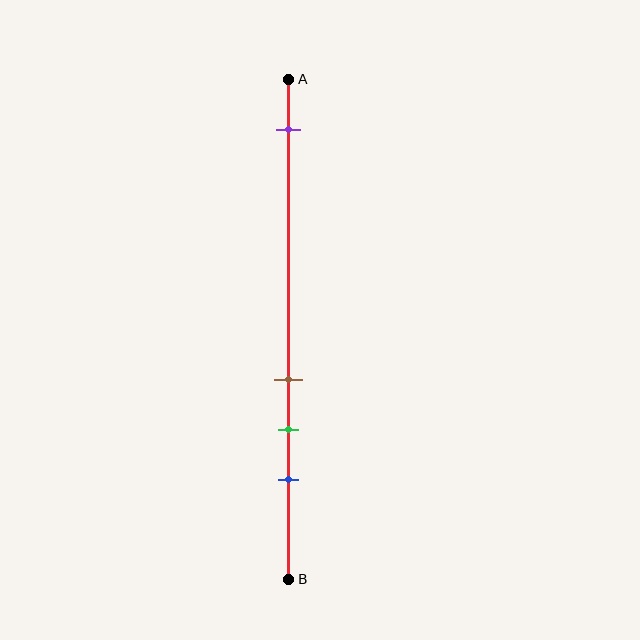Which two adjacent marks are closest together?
The brown and green marks are the closest adjacent pair.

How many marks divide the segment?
There are 4 marks dividing the segment.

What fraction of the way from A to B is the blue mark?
The blue mark is approximately 80% (0.8) of the way from A to B.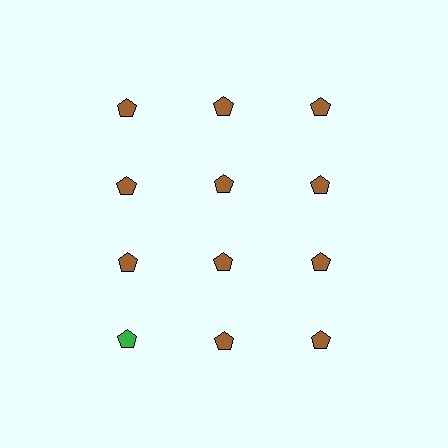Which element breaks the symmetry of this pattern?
The green pentagon in the fourth row, leftmost column breaks the symmetry. All other shapes are brown pentagons.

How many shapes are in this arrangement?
There are 12 shapes arranged in a grid pattern.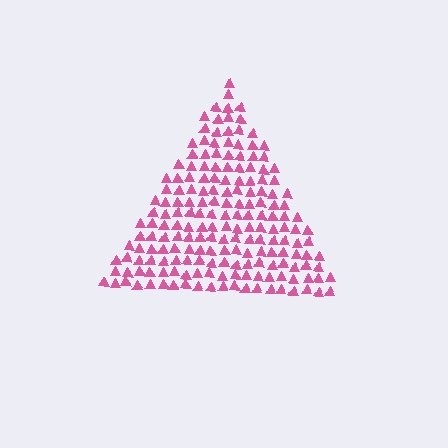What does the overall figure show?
The overall figure shows a triangle.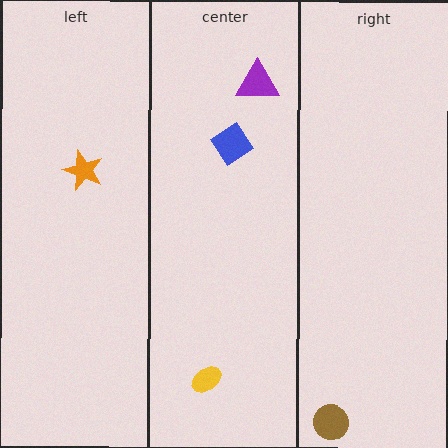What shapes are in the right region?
The brown circle.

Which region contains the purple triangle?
The center region.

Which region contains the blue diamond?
The center region.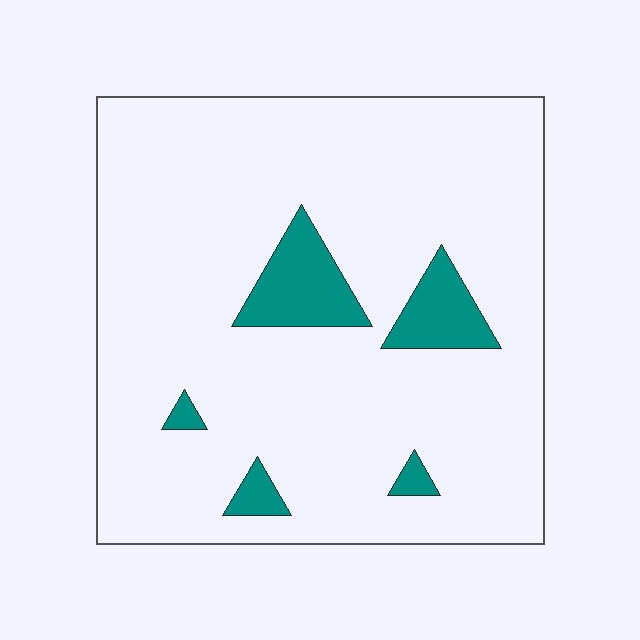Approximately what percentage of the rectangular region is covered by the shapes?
Approximately 10%.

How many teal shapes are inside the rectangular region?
5.